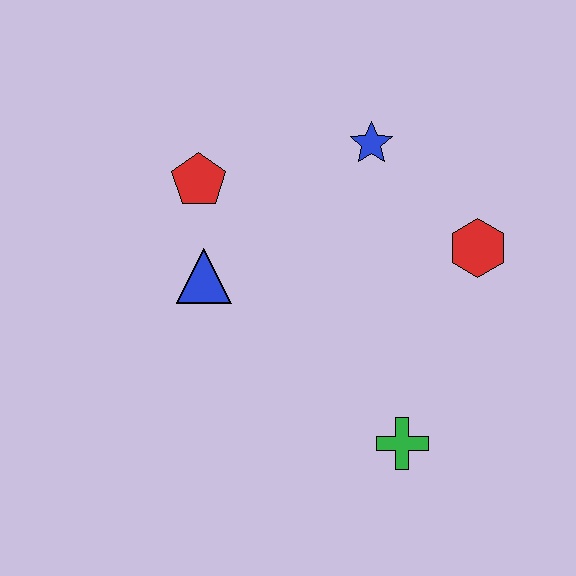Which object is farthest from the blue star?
The green cross is farthest from the blue star.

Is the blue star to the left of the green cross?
Yes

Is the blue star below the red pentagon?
No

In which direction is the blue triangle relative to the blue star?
The blue triangle is to the left of the blue star.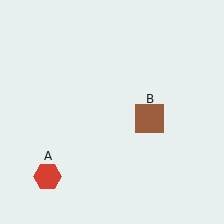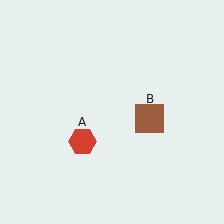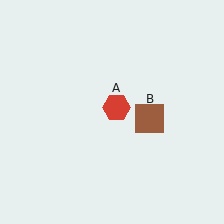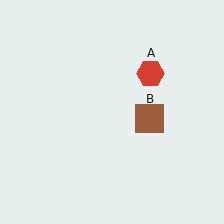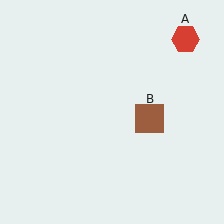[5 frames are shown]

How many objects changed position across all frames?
1 object changed position: red hexagon (object A).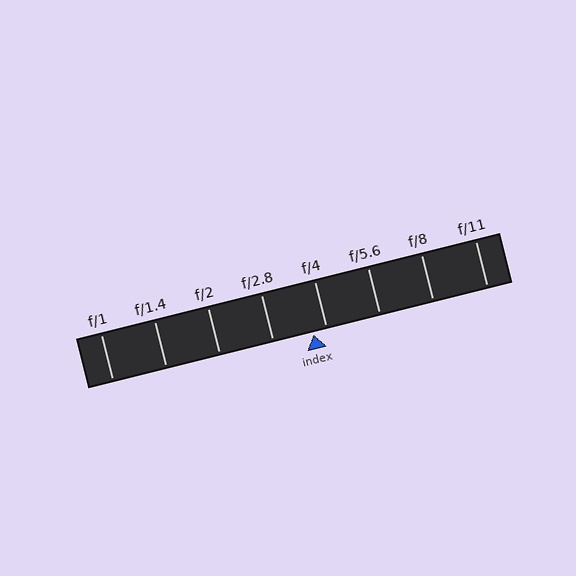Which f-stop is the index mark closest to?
The index mark is closest to f/4.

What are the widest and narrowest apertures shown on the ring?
The widest aperture shown is f/1 and the narrowest is f/11.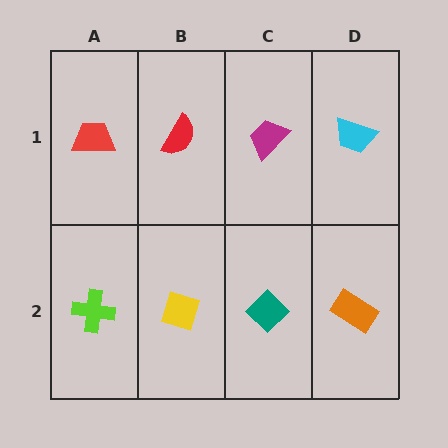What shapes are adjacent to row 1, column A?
A lime cross (row 2, column A), a red semicircle (row 1, column B).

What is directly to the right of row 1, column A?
A red semicircle.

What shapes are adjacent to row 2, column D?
A cyan trapezoid (row 1, column D), a teal diamond (row 2, column C).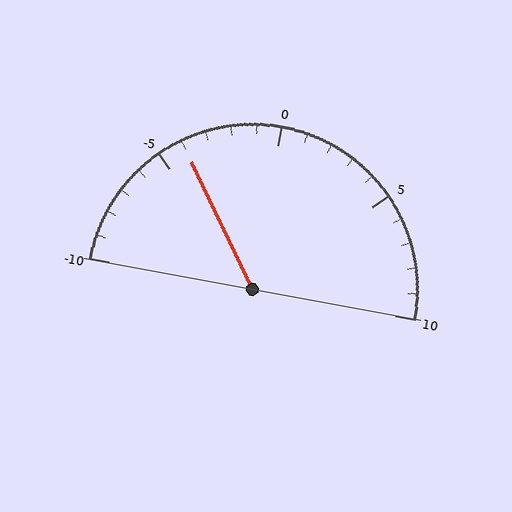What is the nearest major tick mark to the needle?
The nearest major tick mark is -5.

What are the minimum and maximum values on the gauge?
The gauge ranges from -10 to 10.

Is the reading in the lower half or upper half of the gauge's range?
The reading is in the lower half of the range (-10 to 10).